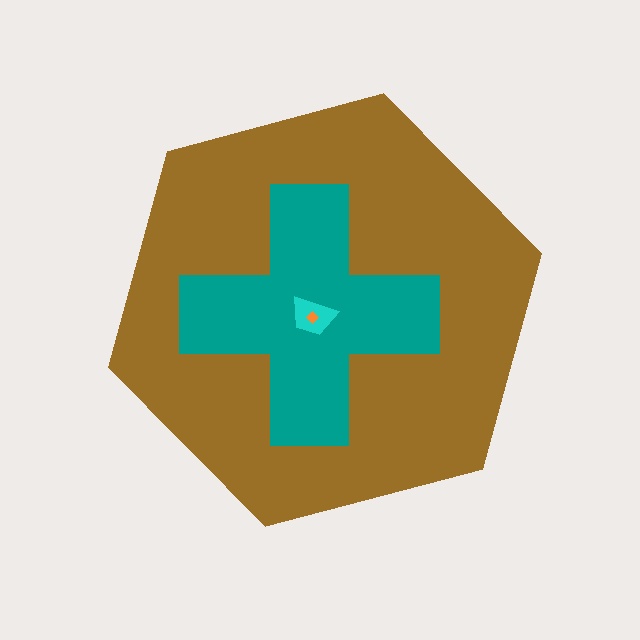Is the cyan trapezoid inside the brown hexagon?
Yes.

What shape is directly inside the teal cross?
The cyan trapezoid.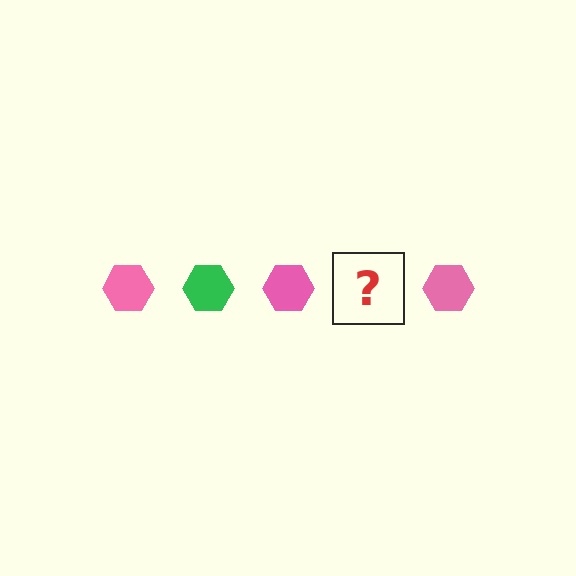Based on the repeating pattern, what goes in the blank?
The blank should be a green hexagon.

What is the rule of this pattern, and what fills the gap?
The rule is that the pattern cycles through pink, green hexagons. The gap should be filled with a green hexagon.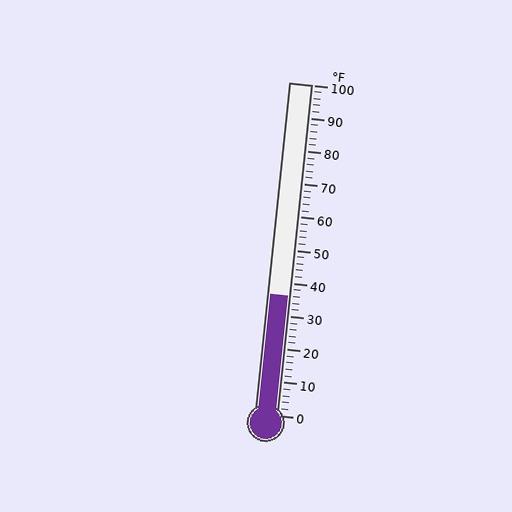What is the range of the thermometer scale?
The thermometer scale ranges from 0°F to 100°F.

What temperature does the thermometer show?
The thermometer shows approximately 36°F.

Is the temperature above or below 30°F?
The temperature is above 30°F.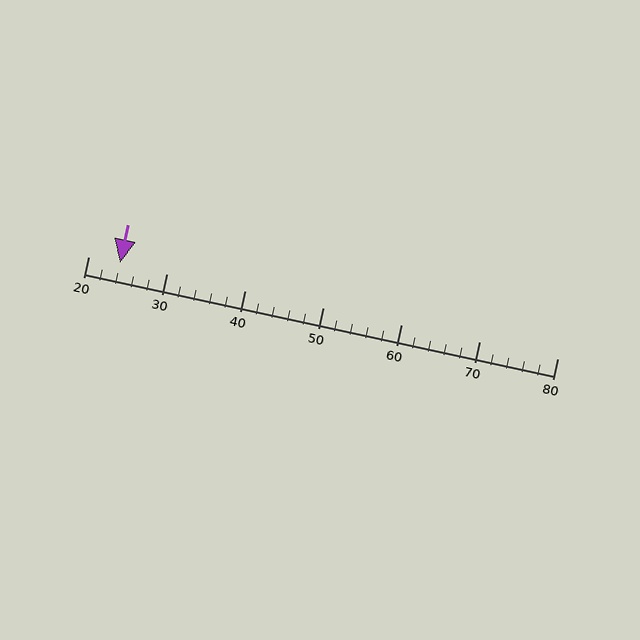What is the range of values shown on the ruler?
The ruler shows values from 20 to 80.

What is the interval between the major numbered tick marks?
The major tick marks are spaced 10 units apart.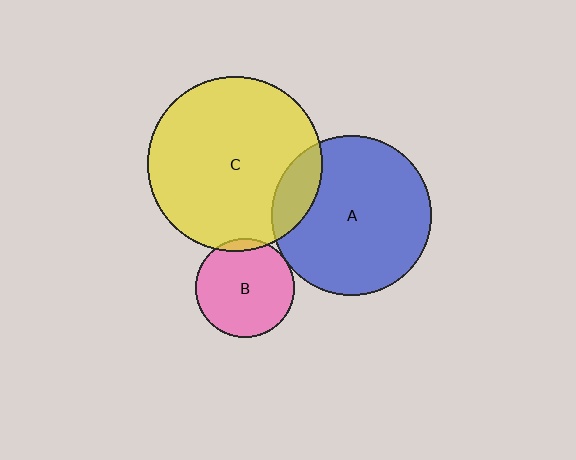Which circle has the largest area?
Circle C (yellow).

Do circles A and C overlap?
Yes.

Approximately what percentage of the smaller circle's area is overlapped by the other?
Approximately 15%.